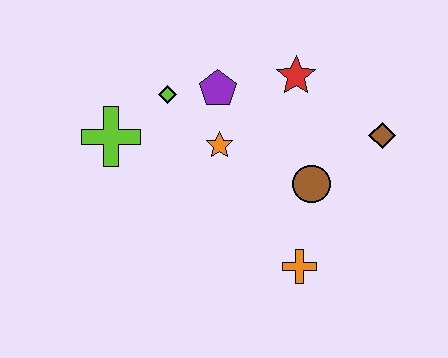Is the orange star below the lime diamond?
Yes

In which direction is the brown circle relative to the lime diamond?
The brown circle is to the right of the lime diamond.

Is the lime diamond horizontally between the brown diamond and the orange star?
No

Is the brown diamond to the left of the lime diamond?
No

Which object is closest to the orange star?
The purple pentagon is closest to the orange star.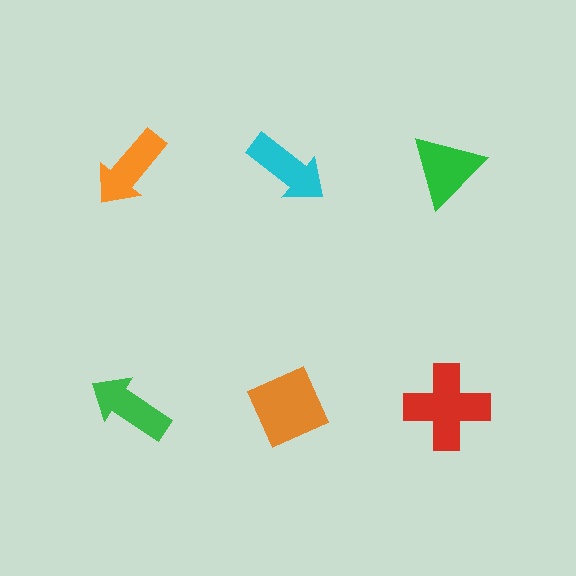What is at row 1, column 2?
A cyan arrow.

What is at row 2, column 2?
An orange diamond.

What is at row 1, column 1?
An orange arrow.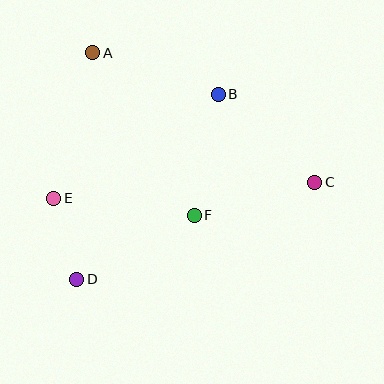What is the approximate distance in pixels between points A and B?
The distance between A and B is approximately 132 pixels.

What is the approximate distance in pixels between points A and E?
The distance between A and E is approximately 151 pixels.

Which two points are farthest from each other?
Points C and E are farthest from each other.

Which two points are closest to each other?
Points D and E are closest to each other.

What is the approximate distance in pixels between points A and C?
The distance between A and C is approximately 257 pixels.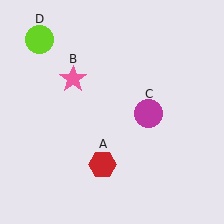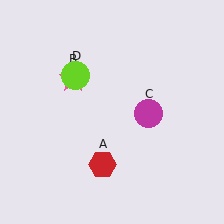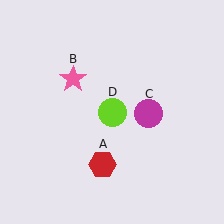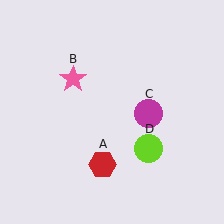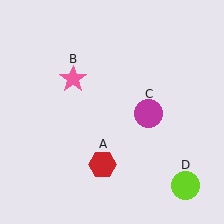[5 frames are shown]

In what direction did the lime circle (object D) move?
The lime circle (object D) moved down and to the right.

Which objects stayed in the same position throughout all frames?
Red hexagon (object A) and pink star (object B) and magenta circle (object C) remained stationary.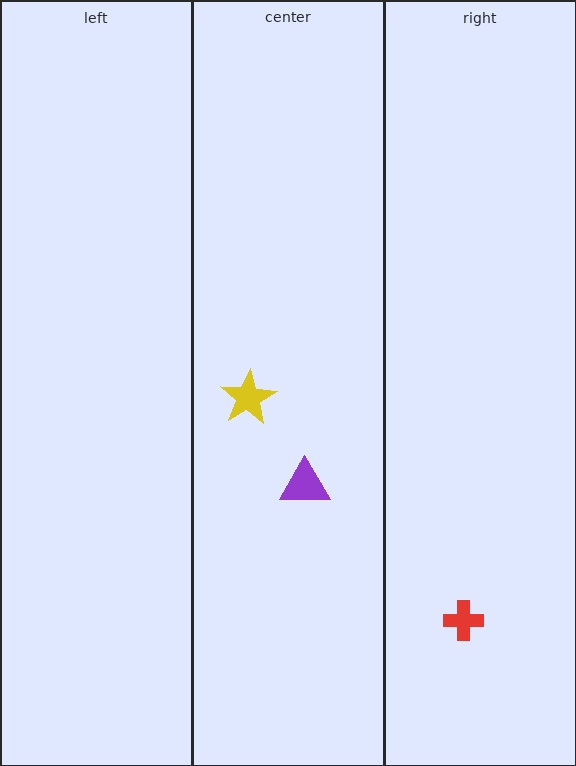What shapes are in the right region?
The red cross.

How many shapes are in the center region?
2.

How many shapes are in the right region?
1.